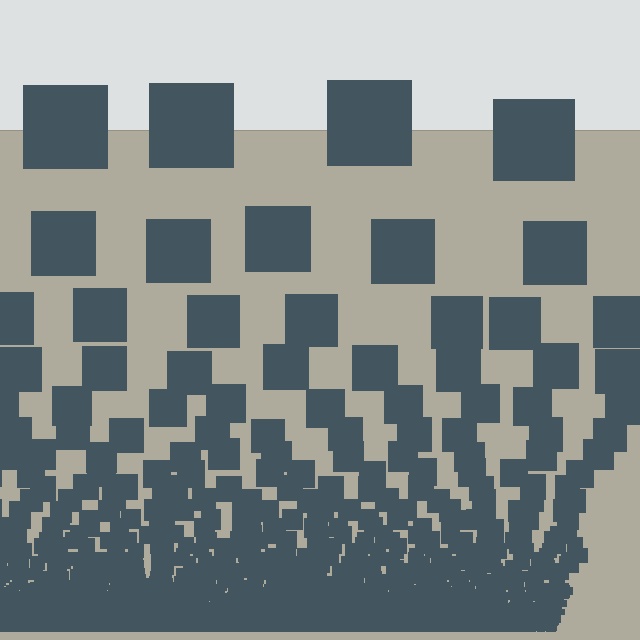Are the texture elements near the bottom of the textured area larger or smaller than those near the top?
Smaller. The gradient is inverted — elements near the bottom are smaller and denser.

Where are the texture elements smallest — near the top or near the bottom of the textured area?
Near the bottom.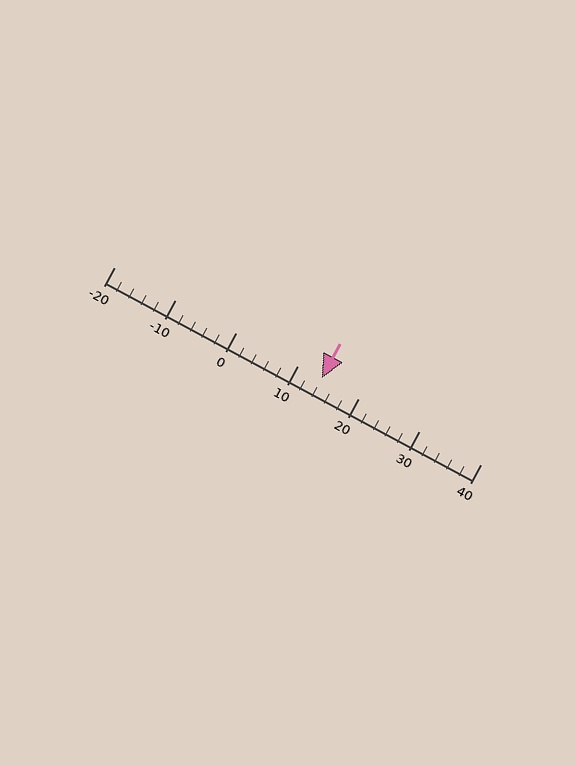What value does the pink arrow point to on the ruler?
The pink arrow points to approximately 14.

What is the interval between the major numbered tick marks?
The major tick marks are spaced 10 units apart.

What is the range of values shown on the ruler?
The ruler shows values from -20 to 40.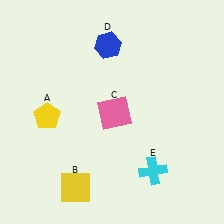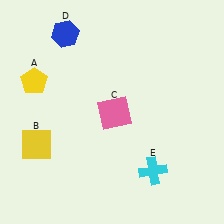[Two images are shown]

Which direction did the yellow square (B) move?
The yellow square (B) moved up.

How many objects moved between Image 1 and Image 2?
3 objects moved between the two images.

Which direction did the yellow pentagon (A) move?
The yellow pentagon (A) moved up.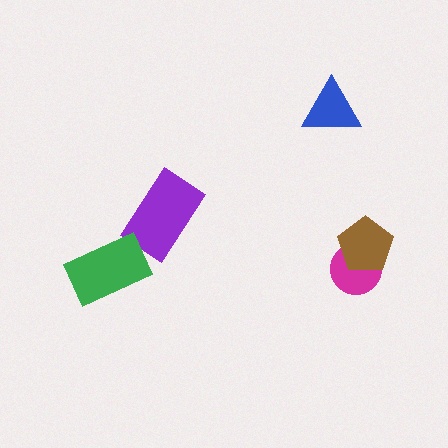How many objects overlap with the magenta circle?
1 object overlaps with the magenta circle.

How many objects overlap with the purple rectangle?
0 objects overlap with the purple rectangle.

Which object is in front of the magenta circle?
The brown pentagon is in front of the magenta circle.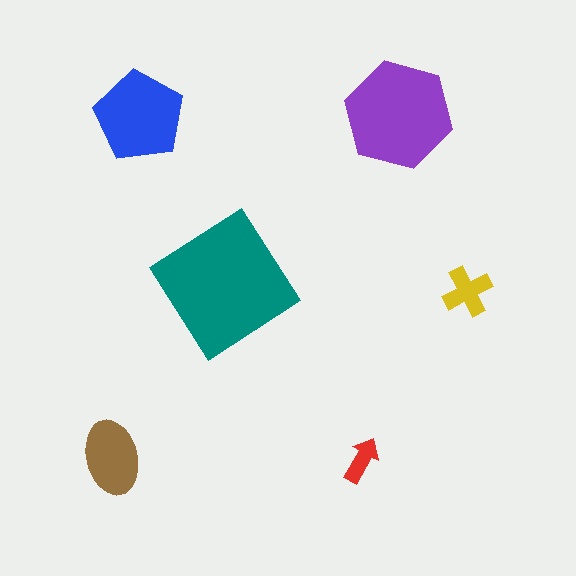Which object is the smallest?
The red arrow.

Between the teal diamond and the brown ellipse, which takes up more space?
The teal diamond.